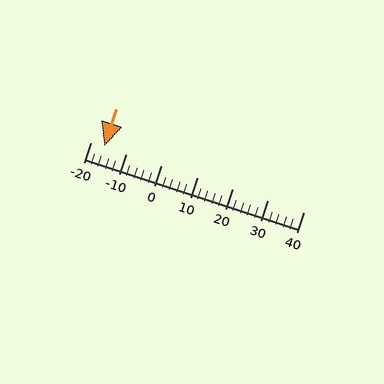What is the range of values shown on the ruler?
The ruler shows values from -20 to 40.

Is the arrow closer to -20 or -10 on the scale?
The arrow is closer to -20.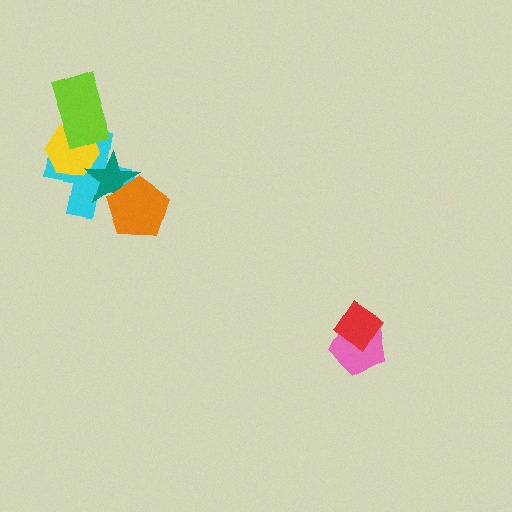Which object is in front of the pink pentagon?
The red diamond is in front of the pink pentagon.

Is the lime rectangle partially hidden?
No, no other shape covers it.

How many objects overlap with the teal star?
3 objects overlap with the teal star.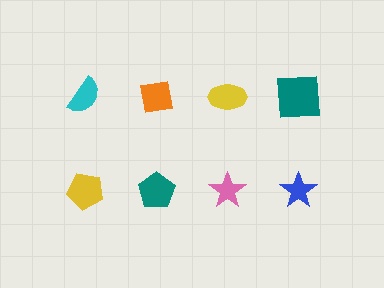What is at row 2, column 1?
A yellow pentagon.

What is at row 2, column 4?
A blue star.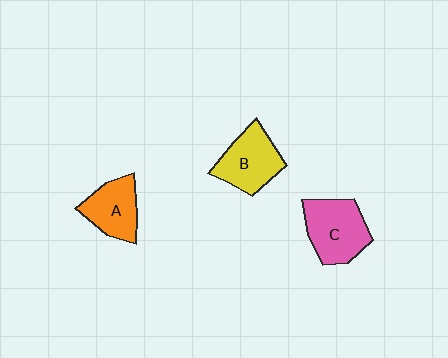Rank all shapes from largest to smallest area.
From largest to smallest: C (pink), B (yellow), A (orange).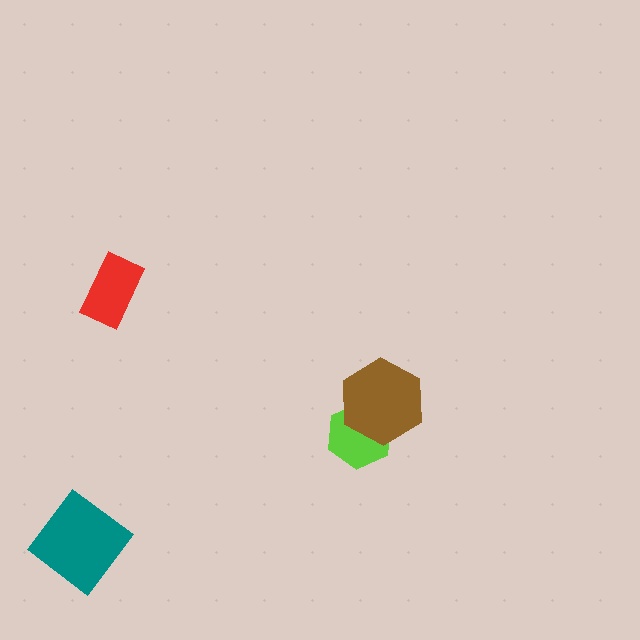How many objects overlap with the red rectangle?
0 objects overlap with the red rectangle.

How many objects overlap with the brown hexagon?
1 object overlaps with the brown hexagon.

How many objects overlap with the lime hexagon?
1 object overlaps with the lime hexagon.